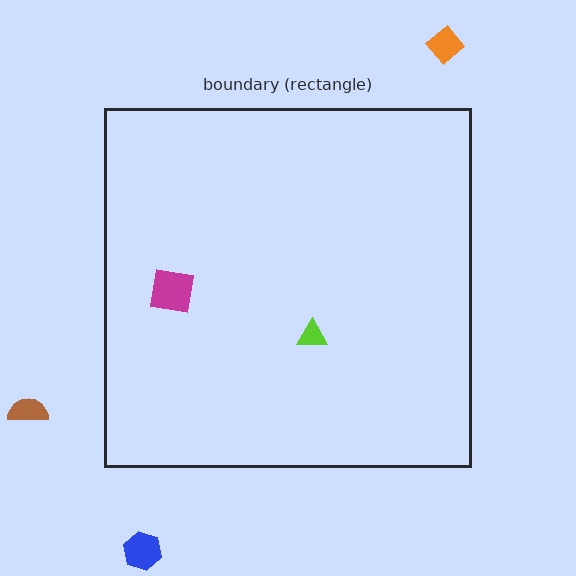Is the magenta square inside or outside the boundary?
Inside.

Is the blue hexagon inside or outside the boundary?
Outside.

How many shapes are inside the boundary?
2 inside, 3 outside.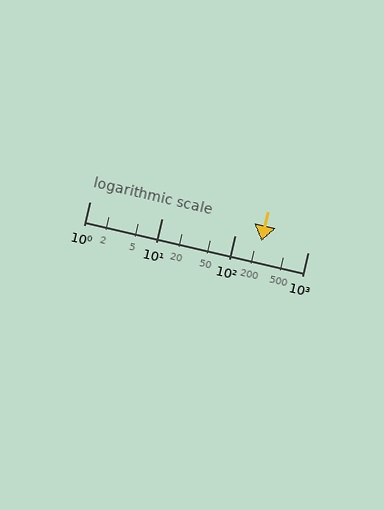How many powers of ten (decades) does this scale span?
The scale spans 3 decades, from 1 to 1000.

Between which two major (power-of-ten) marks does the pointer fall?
The pointer is between 100 and 1000.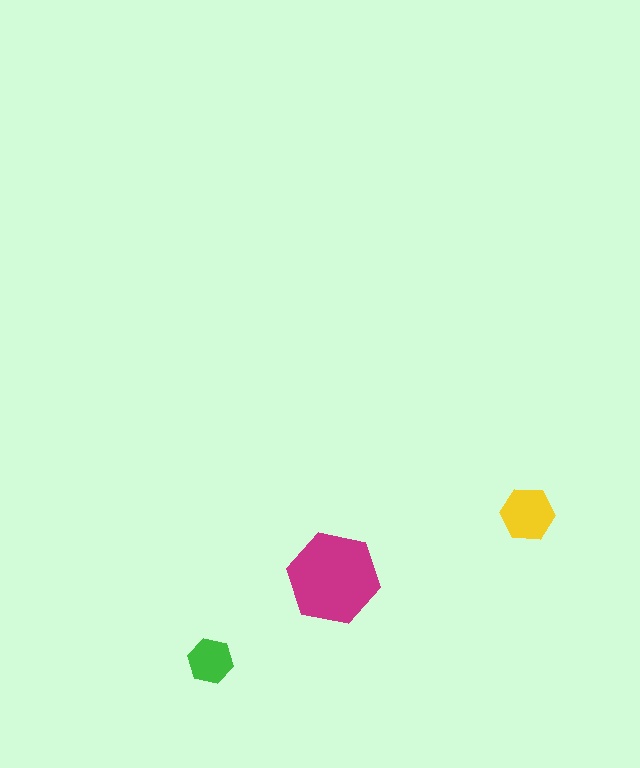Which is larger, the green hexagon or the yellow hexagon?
The yellow one.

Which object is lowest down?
The green hexagon is bottommost.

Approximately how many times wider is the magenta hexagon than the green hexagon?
About 2 times wider.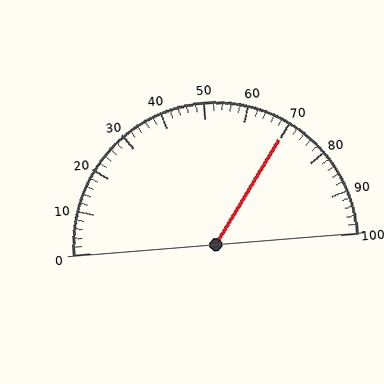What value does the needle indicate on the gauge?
The needle indicates approximately 70.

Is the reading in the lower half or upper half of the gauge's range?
The reading is in the upper half of the range (0 to 100).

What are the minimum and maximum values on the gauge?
The gauge ranges from 0 to 100.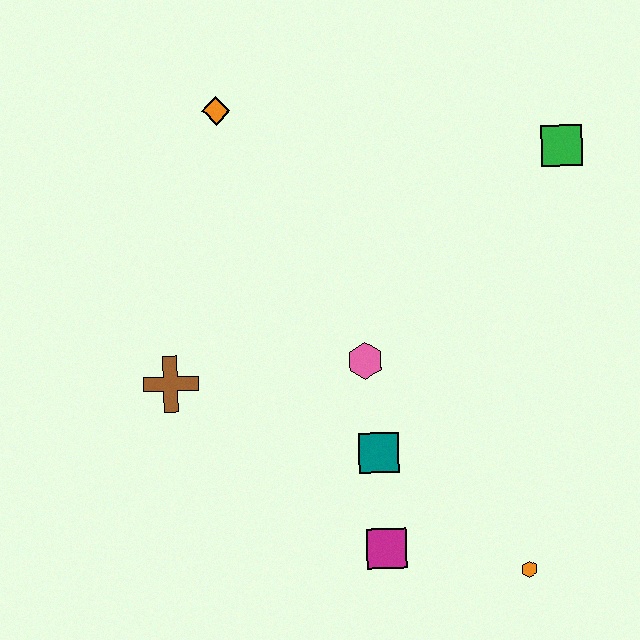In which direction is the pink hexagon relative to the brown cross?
The pink hexagon is to the right of the brown cross.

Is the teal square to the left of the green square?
Yes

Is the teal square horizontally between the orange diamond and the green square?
Yes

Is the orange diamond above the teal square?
Yes